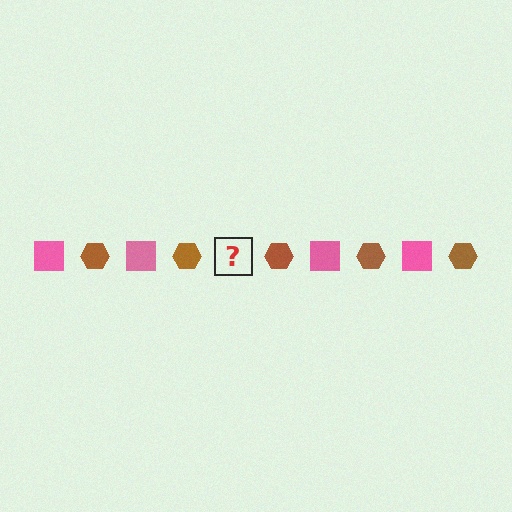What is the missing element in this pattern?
The missing element is a pink square.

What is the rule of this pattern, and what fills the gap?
The rule is that the pattern alternates between pink square and brown hexagon. The gap should be filled with a pink square.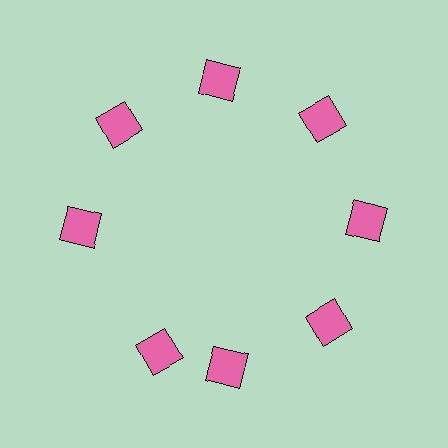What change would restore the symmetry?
The symmetry would be restored by rotating it back into even spacing with its neighbors so that all 8 squares sit at equal angles and equal distance from the center.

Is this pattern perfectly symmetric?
No. The 8 pink squares are arranged in a ring, but one element near the 8 o'clock position is rotated out of alignment along the ring, breaking the 8-fold rotational symmetry.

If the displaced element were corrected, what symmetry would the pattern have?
It would have 8-fold rotational symmetry — the pattern would map onto itself every 45 degrees.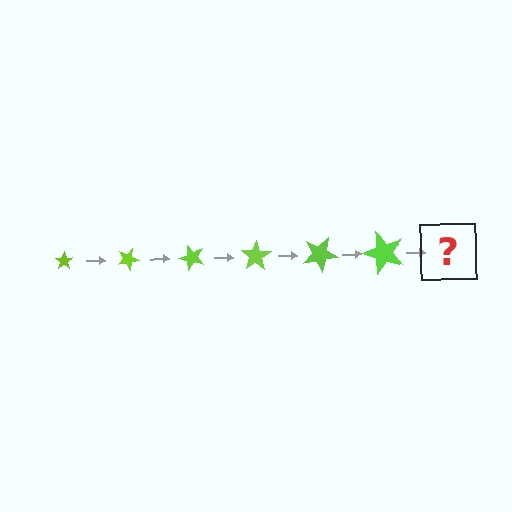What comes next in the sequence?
The next element should be a star, larger than the previous one and rotated 150 degrees from the start.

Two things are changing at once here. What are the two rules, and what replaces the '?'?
The two rules are that the star grows larger each step and it rotates 25 degrees each step. The '?' should be a star, larger than the previous one and rotated 150 degrees from the start.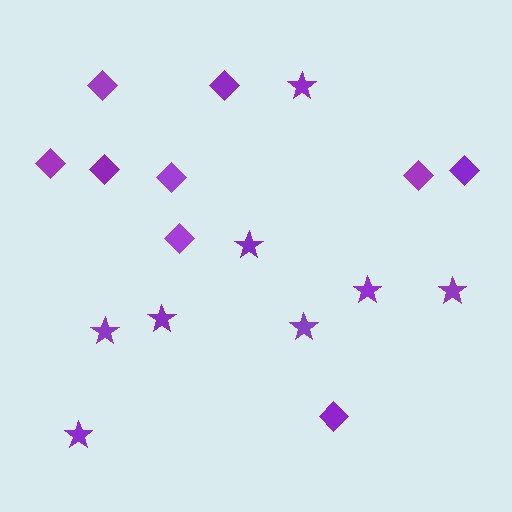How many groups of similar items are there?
There are 2 groups: one group of stars (8) and one group of diamonds (9).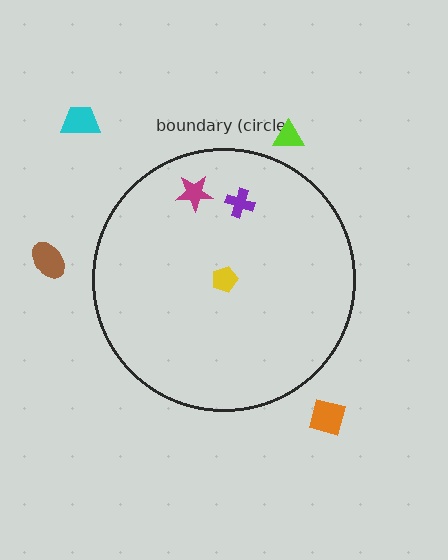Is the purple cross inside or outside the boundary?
Inside.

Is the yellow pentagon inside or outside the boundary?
Inside.